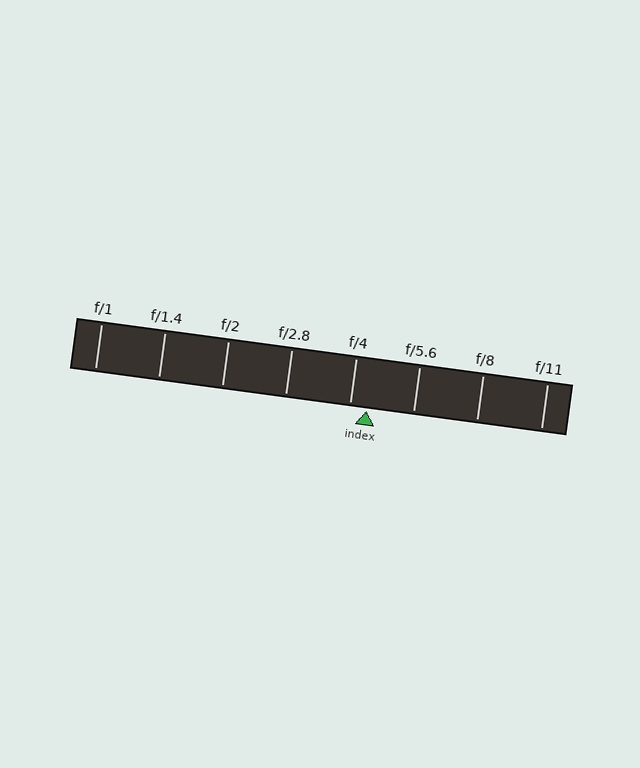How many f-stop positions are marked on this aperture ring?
There are 8 f-stop positions marked.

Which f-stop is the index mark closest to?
The index mark is closest to f/4.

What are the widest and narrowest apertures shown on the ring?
The widest aperture shown is f/1 and the narrowest is f/11.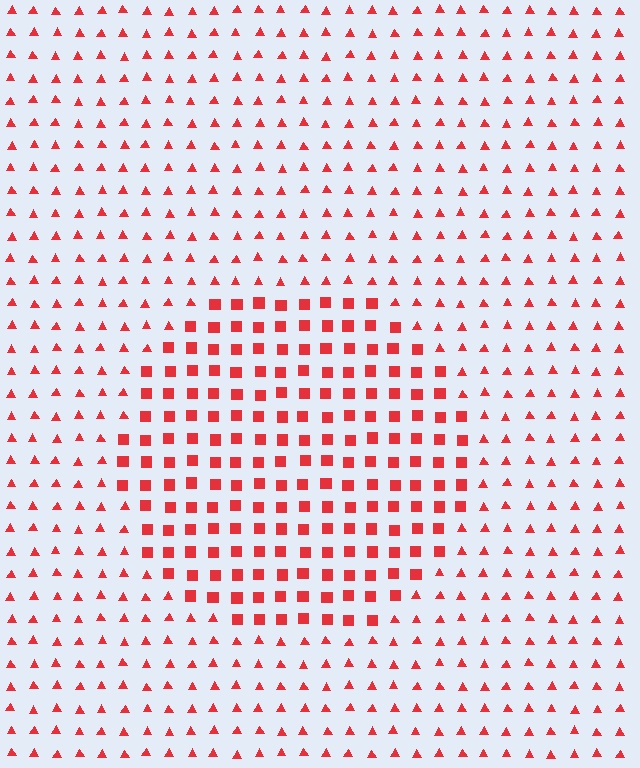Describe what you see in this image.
The image is filled with small red elements arranged in a uniform grid. A circle-shaped region contains squares, while the surrounding area contains triangles. The boundary is defined purely by the change in element shape.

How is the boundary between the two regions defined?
The boundary is defined by a change in element shape: squares inside vs. triangles outside. All elements share the same color and spacing.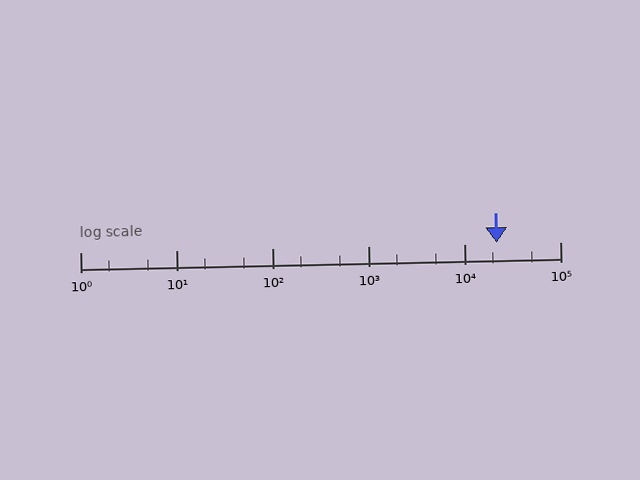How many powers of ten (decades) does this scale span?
The scale spans 5 decades, from 1 to 100000.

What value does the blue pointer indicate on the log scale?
The pointer indicates approximately 22000.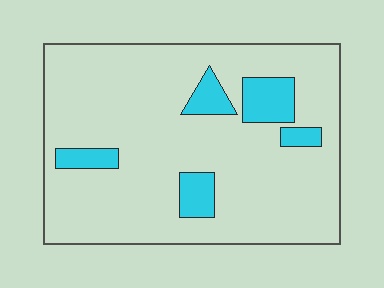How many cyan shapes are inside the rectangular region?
5.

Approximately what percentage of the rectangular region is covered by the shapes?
Approximately 15%.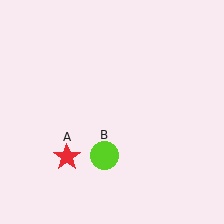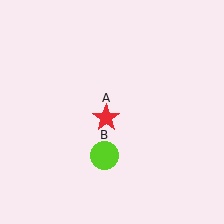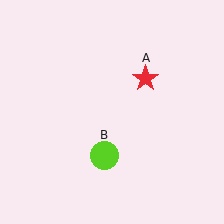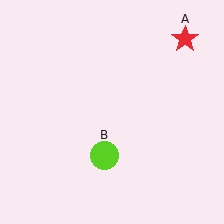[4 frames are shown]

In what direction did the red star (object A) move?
The red star (object A) moved up and to the right.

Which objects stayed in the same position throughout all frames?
Lime circle (object B) remained stationary.